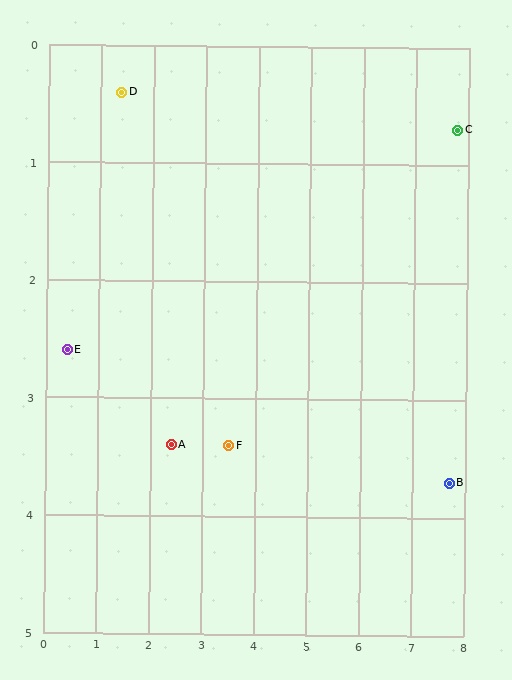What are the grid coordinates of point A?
Point A is at approximately (2.4, 3.4).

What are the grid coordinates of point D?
Point D is at approximately (1.4, 0.4).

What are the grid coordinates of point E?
Point E is at approximately (0.4, 2.6).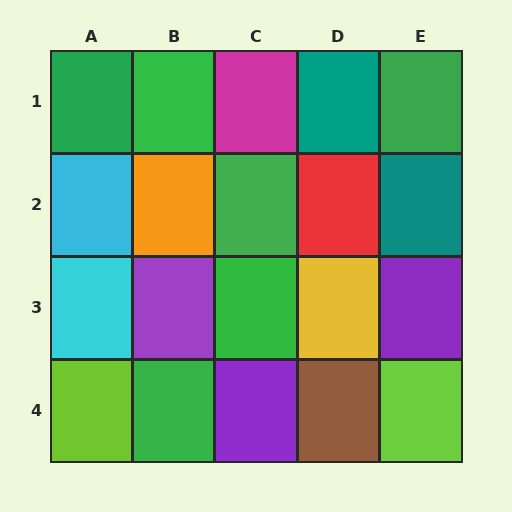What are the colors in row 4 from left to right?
Lime, green, purple, brown, lime.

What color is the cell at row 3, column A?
Cyan.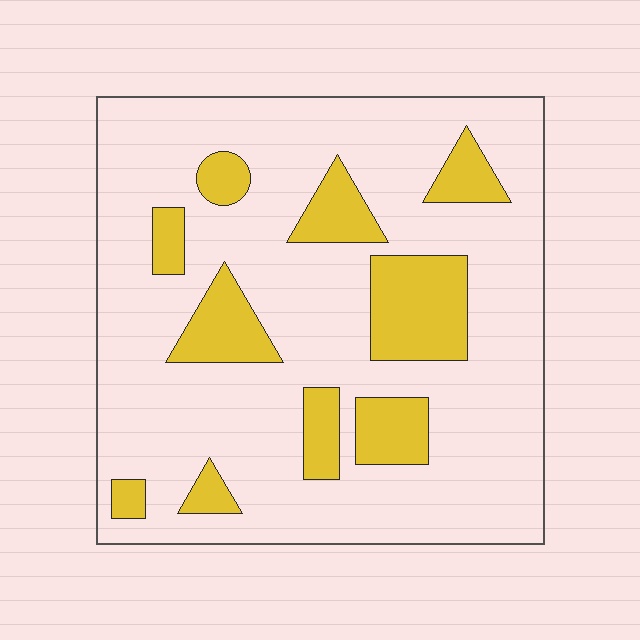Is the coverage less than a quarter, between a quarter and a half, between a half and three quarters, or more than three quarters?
Less than a quarter.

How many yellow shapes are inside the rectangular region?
10.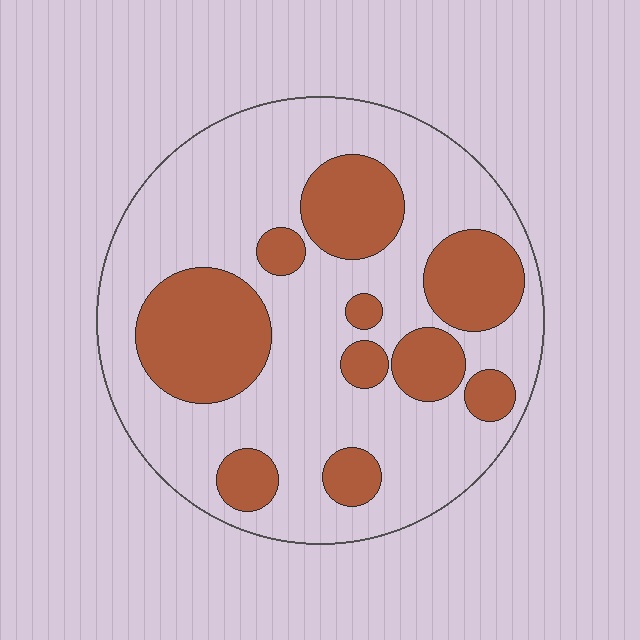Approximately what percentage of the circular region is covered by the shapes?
Approximately 30%.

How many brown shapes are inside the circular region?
10.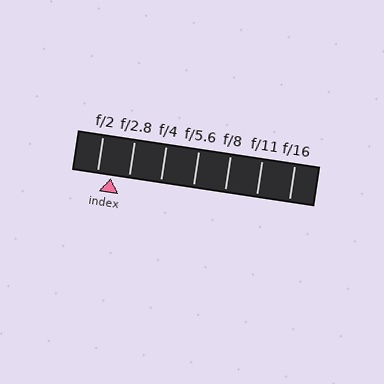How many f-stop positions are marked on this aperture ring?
There are 7 f-stop positions marked.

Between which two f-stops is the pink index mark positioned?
The index mark is between f/2 and f/2.8.